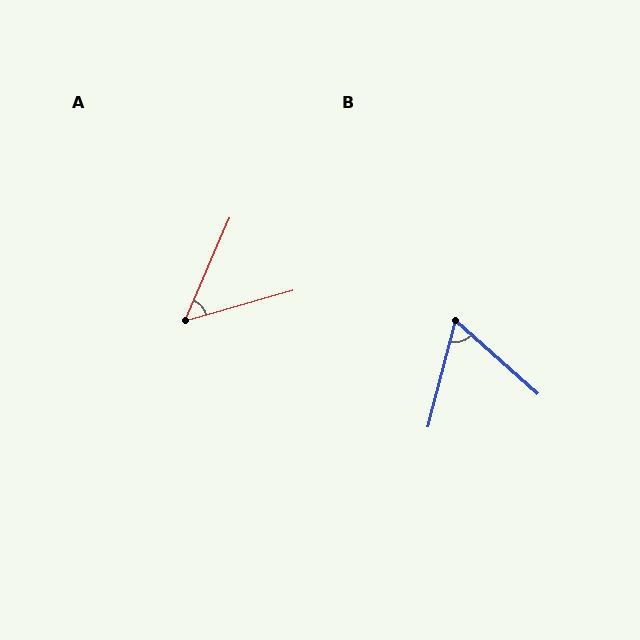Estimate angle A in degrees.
Approximately 50 degrees.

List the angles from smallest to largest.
A (50°), B (63°).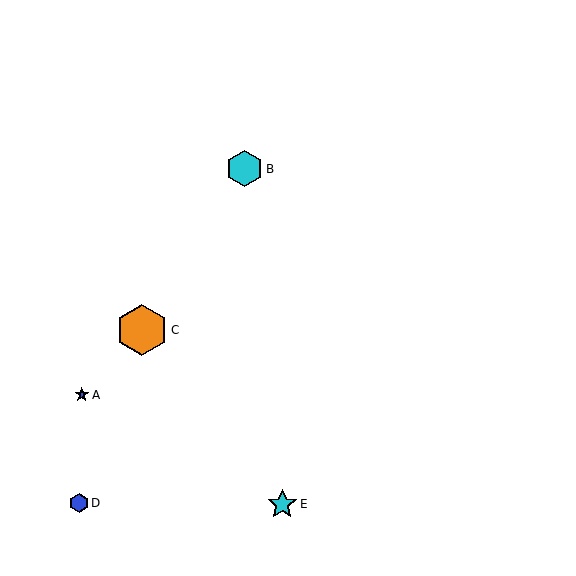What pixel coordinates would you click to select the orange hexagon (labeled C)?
Click at (142, 330) to select the orange hexagon C.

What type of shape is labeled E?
Shape E is a cyan star.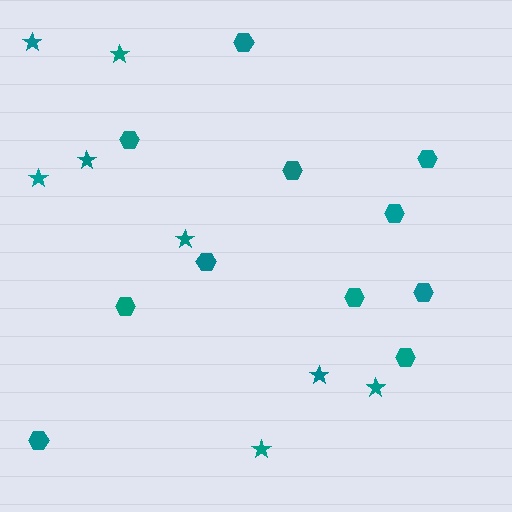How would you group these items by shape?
There are 2 groups: one group of hexagons (11) and one group of stars (8).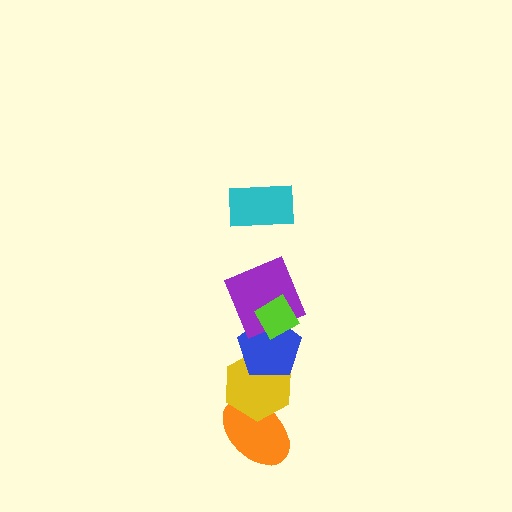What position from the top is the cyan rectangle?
The cyan rectangle is 1st from the top.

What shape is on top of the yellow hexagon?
The blue pentagon is on top of the yellow hexagon.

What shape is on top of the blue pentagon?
The purple square is on top of the blue pentagon.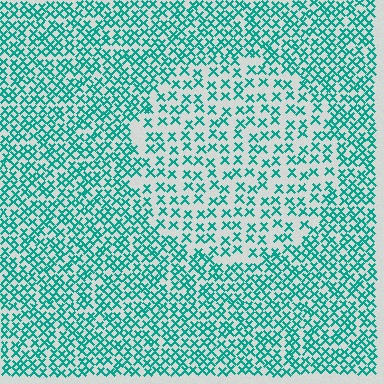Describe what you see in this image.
The image contains small teal elements arranged at two different densities. A circle-shaped region is visible where the elements are less densely packed than the surrounding area.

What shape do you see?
I see a circle.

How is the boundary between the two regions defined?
The boundary is defined by a change in element density (approximately 1.9x ratio). All elements are the same color, size, and shape.